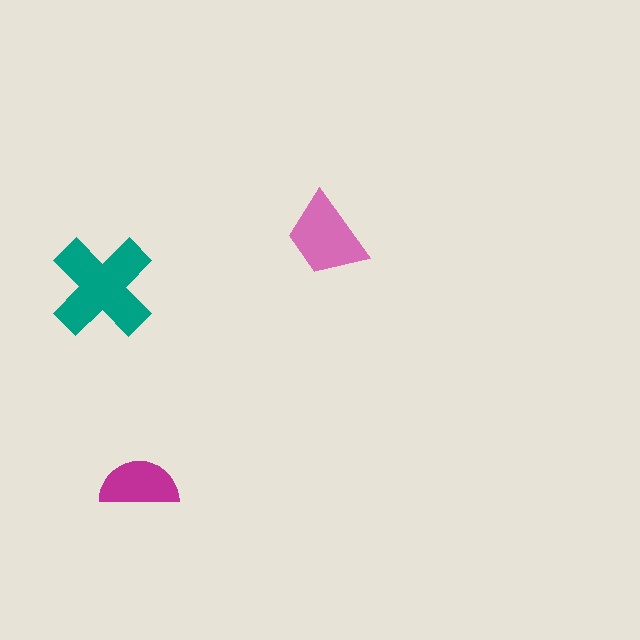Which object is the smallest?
The magenta semicircle.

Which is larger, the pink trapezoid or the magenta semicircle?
The pink trapezoid.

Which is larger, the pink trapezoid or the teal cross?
The teal cross.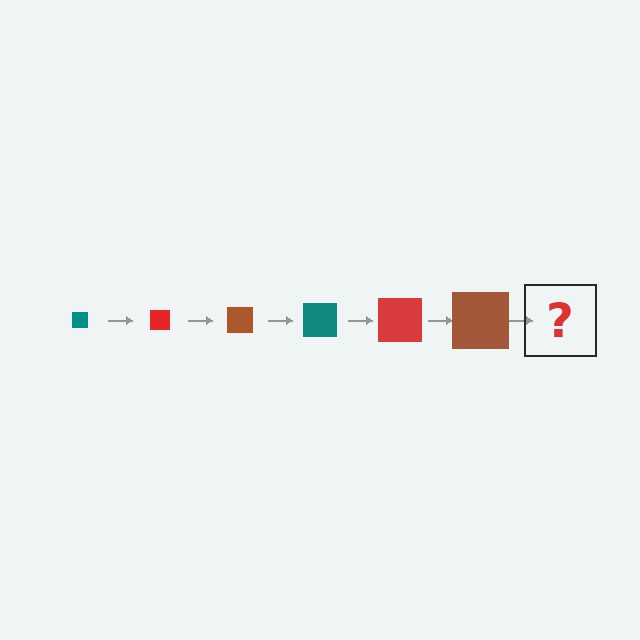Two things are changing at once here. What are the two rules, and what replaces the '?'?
The two rules are that the square grows larger each step and the color cycles through teal, red, and brown. The '?' should be a teal square, larger than the previous one.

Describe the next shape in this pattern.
It should be a teal square, larger than the previous one.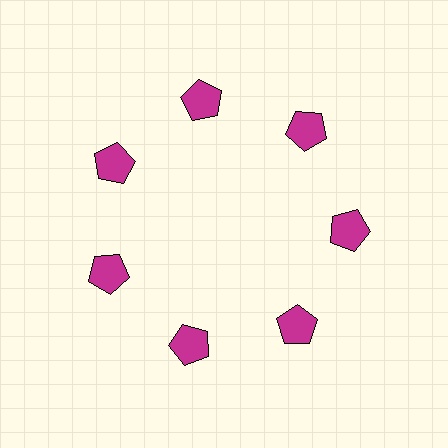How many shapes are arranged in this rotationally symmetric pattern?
There are 7 shapes, arranged in 7 groups of 1.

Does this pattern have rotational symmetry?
Yes, this pattern has 7-fold rotational symmetry. It looks the same after rotating 51 degrees around the center.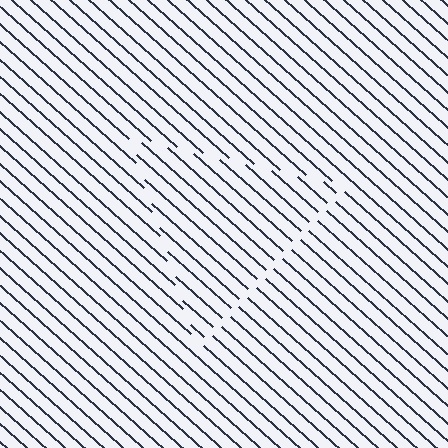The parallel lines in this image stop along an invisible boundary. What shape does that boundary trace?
An illusory triangle. The interior of the shape contains the same grating, shifted by half a period — the contour is defined by the phase discontinuity where line-ends from the inner and outer gratings abut.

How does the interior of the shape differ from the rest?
The interior of the shape contains the same grating, shifted by half a period — the contour is defined by the phase discontinuity where line-ends from the inner and outer gratings abut.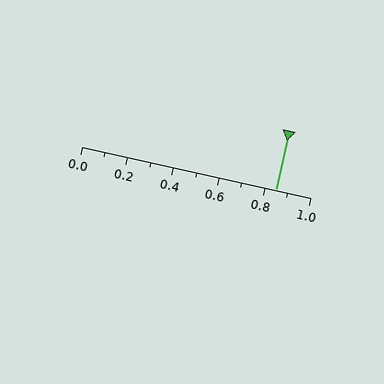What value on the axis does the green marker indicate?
The marker indicates approximately 0.85.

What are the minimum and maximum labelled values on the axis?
The axis runs from 0.0 to 1.0.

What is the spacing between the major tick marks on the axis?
The major ticks are spaced 0.2 apart.